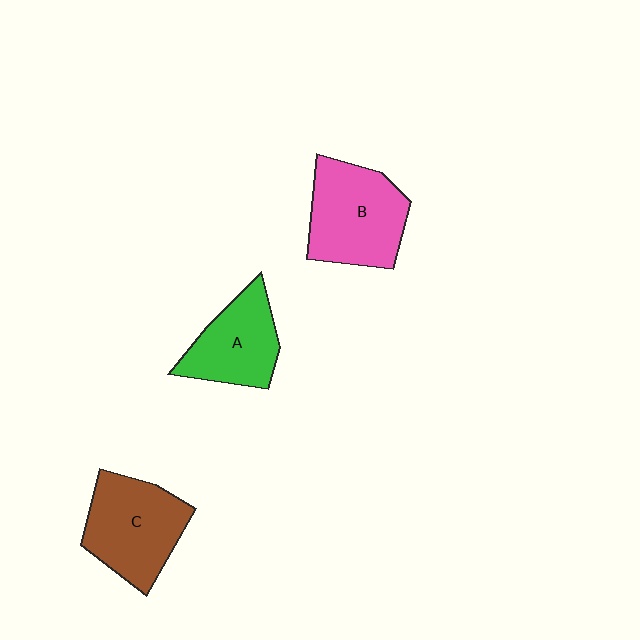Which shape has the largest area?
Shape B (pink).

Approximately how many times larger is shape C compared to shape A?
Approximately 1.2 times.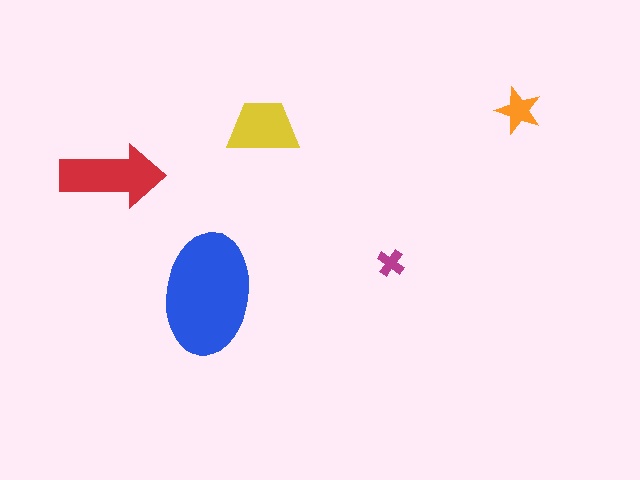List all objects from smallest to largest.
The magenta cross, the orange star, the yellow trapezoid, the red arrow, the blue ellipse.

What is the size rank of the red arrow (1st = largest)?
2nd.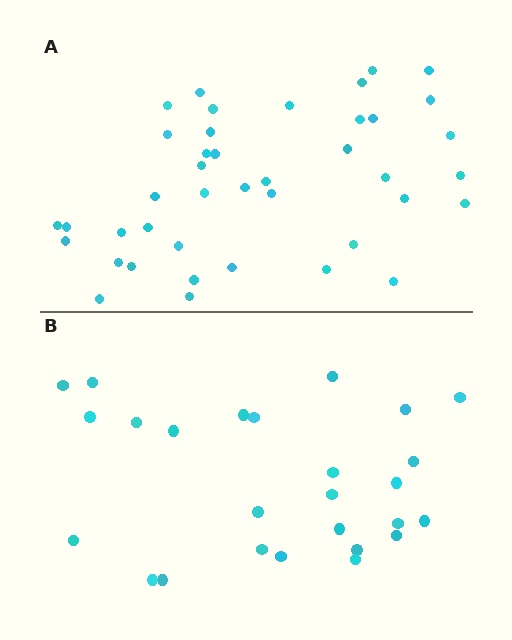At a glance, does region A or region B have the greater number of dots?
Region A (the top region) has more dots.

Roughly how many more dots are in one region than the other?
Region A has approximately 15 more dots than region B.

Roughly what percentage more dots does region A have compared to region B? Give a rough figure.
About 60% more.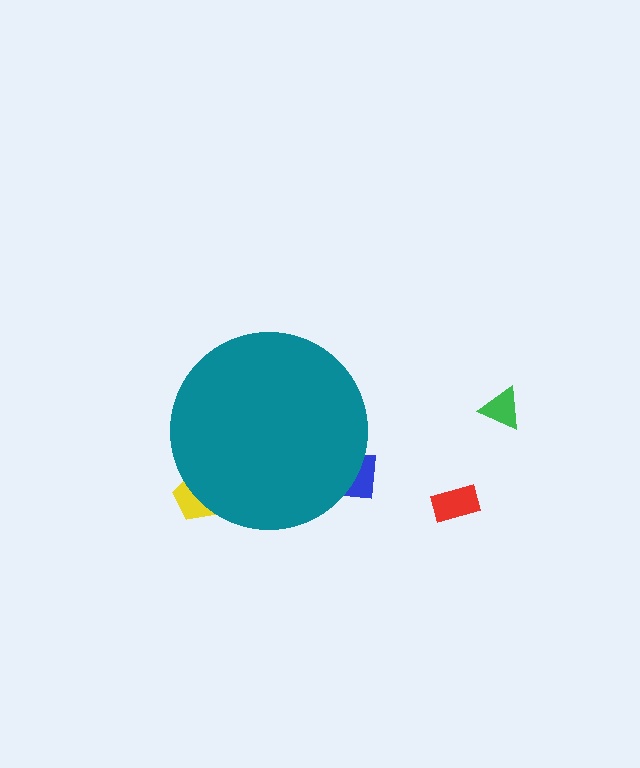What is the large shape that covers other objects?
A teal circle.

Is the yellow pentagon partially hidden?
Yes, the yellow pentagon is partially hidden behind the teal circle.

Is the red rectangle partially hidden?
No, the red rectangle is fully visible.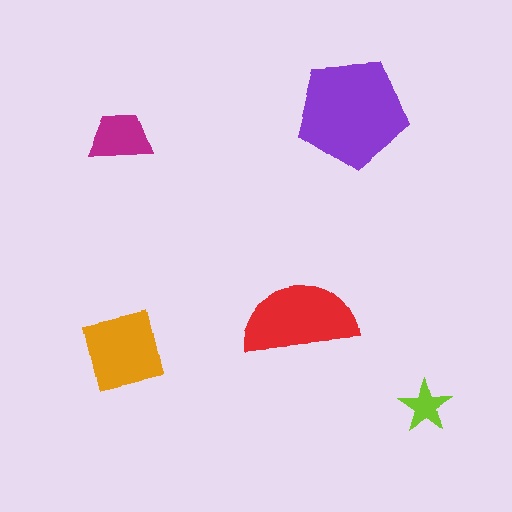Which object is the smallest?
The lime star.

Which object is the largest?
The purple pentagon.